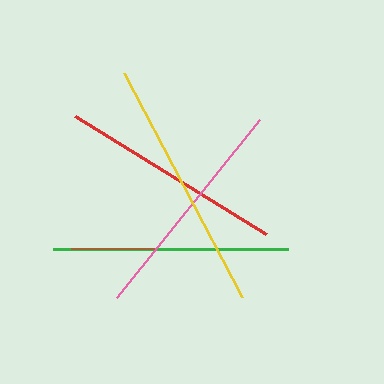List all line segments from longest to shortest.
From longest to shortest: yellow, green, pink, red, brown.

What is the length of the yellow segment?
The yellow segment is approximately 253 pixels long.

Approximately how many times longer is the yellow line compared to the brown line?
The yellow line is approximately 3.0 times the length of the brown line.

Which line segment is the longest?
The yellow line is the longest at approximately 253 pixels.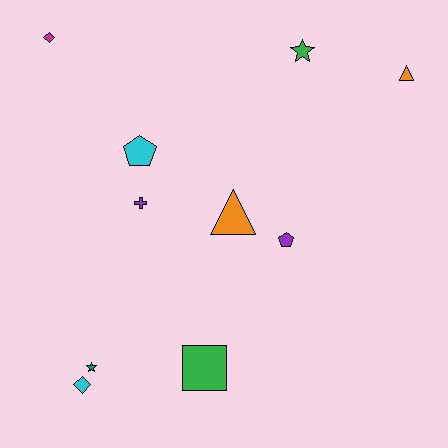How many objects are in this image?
There are 10 objects.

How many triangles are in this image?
There are 2 triangles.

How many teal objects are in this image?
There is 1 teal object.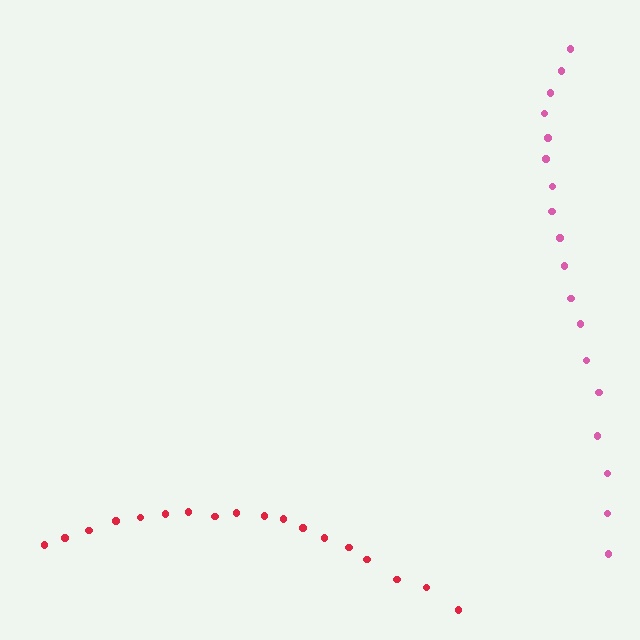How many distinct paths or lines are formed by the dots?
There are 2 distinct paths.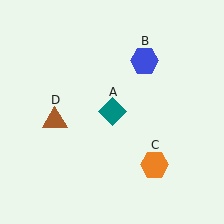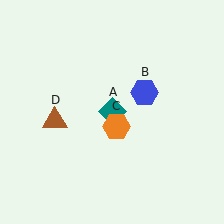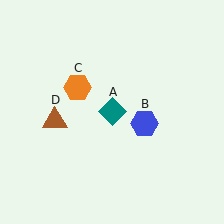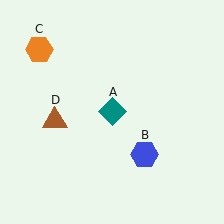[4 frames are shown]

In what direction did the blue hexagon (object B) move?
The blue hexagon (object B) moved down.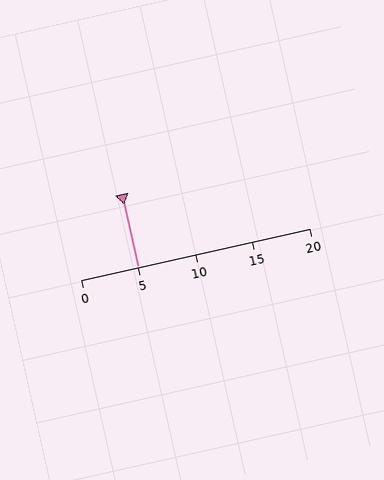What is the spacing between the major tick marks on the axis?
The major ticks are spaced 5 apart.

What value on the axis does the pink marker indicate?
The marker indicates approximately 5.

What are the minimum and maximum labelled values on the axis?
The axis runs from 0 to 20.